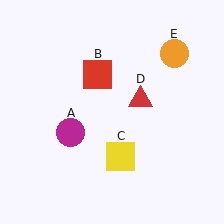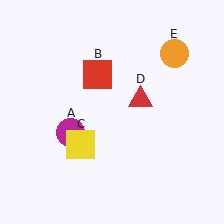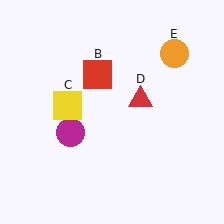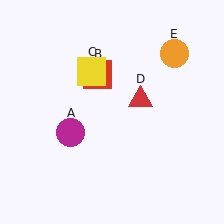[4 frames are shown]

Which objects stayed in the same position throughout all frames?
Magenta circle (object A) and red square (object B) and red triangle (object D) and orange circle (object E) remained stationary.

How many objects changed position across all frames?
1 object changed position: yellow square (object C).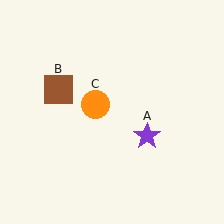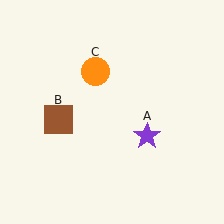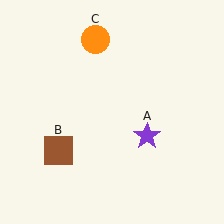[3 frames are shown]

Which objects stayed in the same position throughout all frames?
Purple star (object A) remained stationary.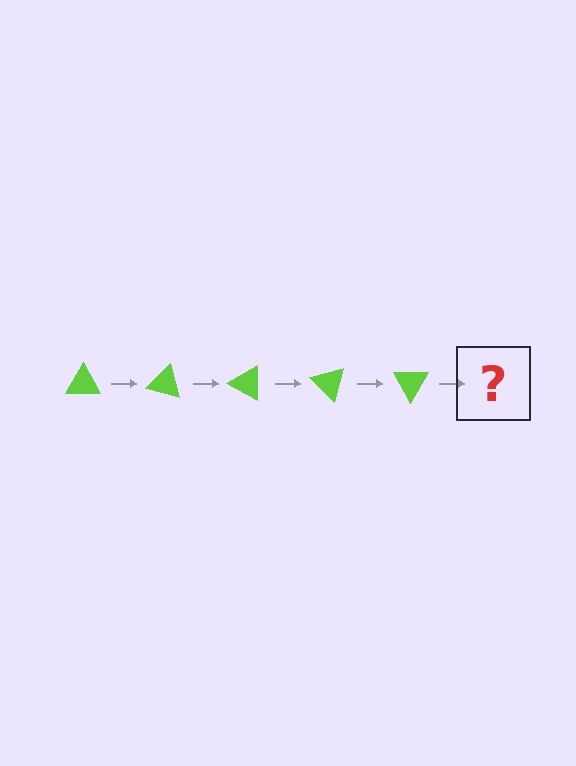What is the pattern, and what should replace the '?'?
The pattern is that the triangle rotates 15 degrees each step. The '?' should be a lime triangle rotated 75 degrees.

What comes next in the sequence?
The next element should be a lime triangle rotated 75 degrees.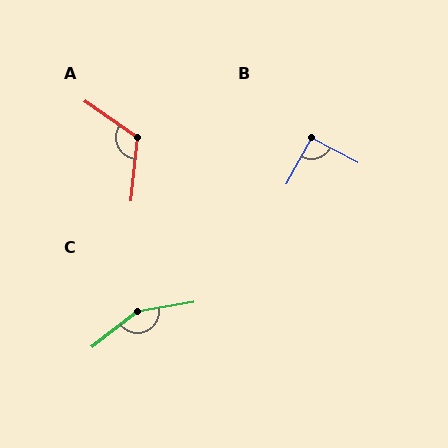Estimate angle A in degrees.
Approximately 119 degrees.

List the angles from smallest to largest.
B (91°), A (119°), C (151°).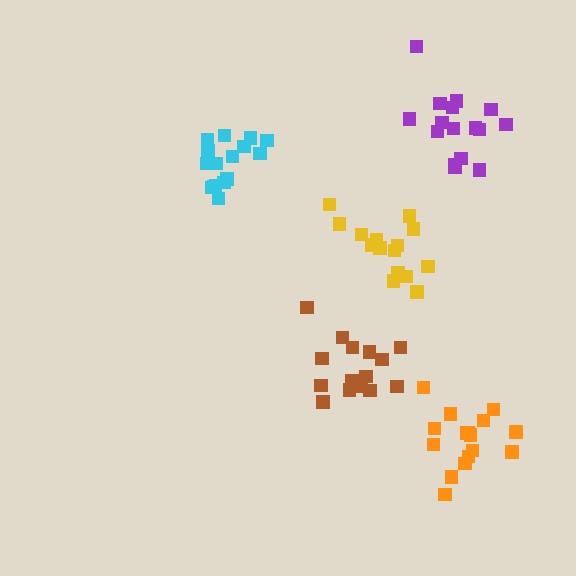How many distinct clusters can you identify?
There are 5 distinct clusters.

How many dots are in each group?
Group 1: 15 dots, Group 2: 15 dots, Group 3: 16 dots, Group 4: 16 dots, Group 5: 16 dots (78 total).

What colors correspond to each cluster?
The clusters are colored: yellow, brown, cyan, purple, orange.